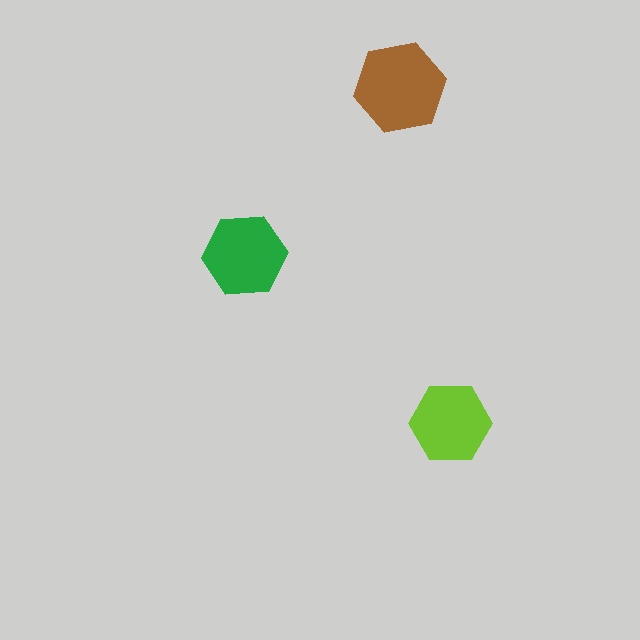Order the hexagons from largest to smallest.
the brown one, the green one, the lime one.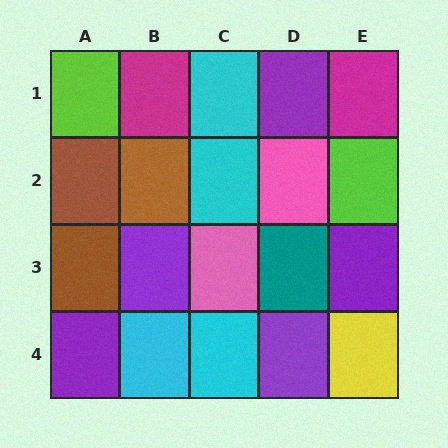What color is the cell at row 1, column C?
Cyan.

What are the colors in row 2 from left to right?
Brown, brown, cyan, pink, lime.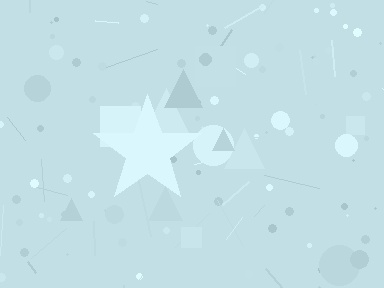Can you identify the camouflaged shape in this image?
The camouflaged shape is a star.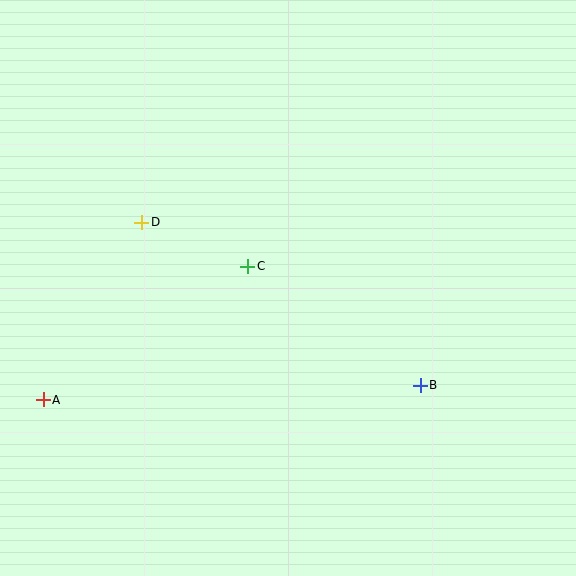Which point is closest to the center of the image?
Point C at (248, 266) is closest to the center.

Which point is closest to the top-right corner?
Point B is closest to the top-right corner.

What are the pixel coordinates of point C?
Point C is at (248, 266).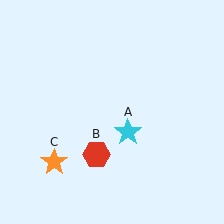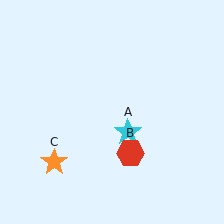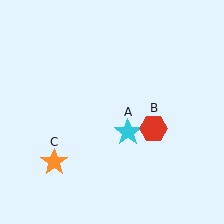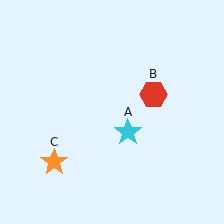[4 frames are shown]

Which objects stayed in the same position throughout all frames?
Cyan star (object A) and orange star (object C) remained stationary.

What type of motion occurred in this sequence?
The red hexagon (object B) rotated counterclockwise around the center of the scene.